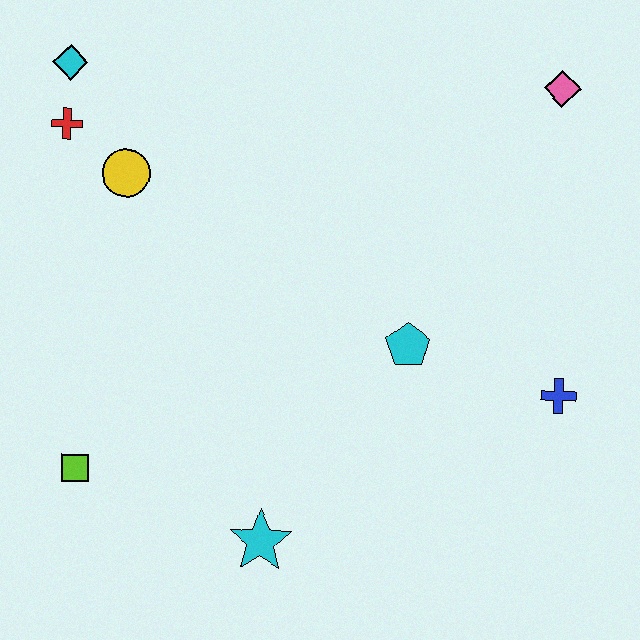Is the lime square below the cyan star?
No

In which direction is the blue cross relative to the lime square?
The blue cross is to the right of the lime square.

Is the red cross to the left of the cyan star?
Yes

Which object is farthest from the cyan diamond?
The blue cross is farthest from the cyan diamond.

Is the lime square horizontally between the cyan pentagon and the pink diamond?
No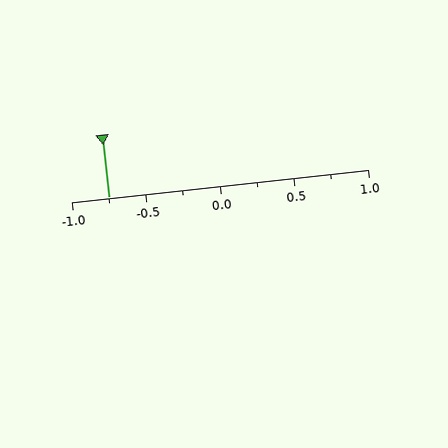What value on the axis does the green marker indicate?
The marker indicates approximately -0.75.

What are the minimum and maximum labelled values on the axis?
The axis runs from -1.0 to 1.0.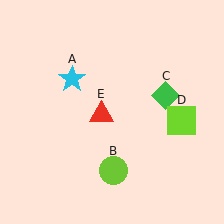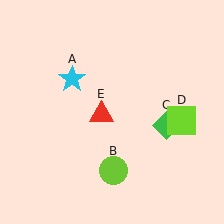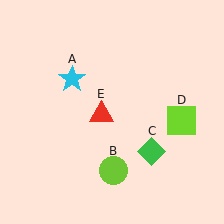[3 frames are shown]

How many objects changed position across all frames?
1 object changed position: green diamond (object C).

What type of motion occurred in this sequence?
The green diamond (object C) rotated clockwise around the center of the scene.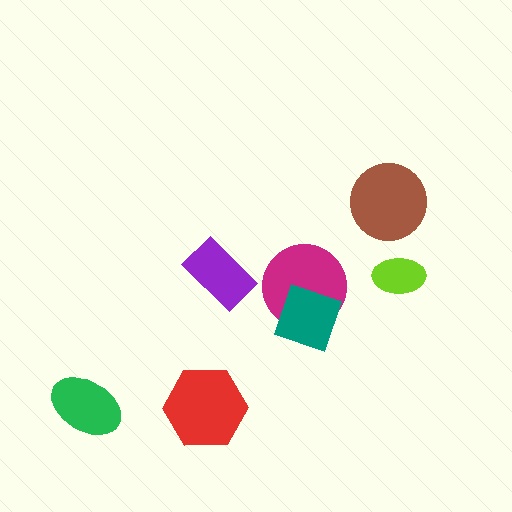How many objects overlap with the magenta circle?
1 object overlaps with the magenta circle.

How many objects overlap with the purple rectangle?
0 objects overlap with the purple rectangle.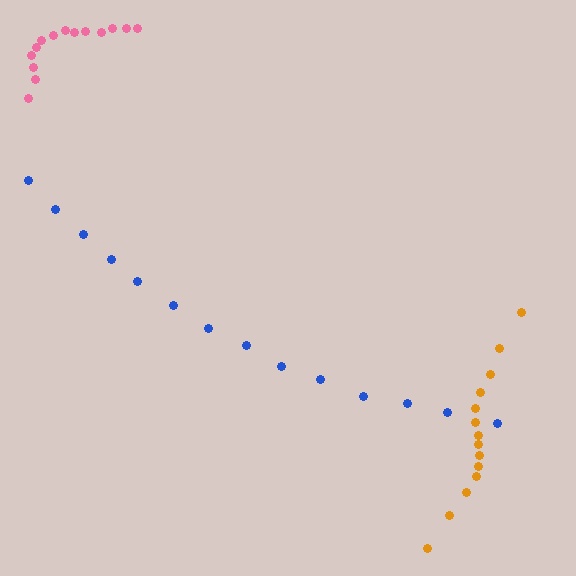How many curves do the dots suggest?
There are 3 distinct paths.